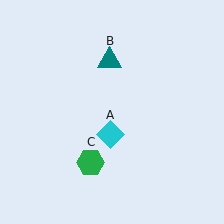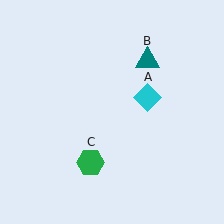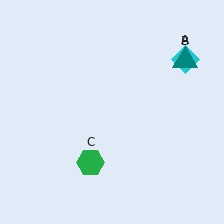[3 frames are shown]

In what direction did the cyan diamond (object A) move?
The cyan diamond (object A) moved up and to the right.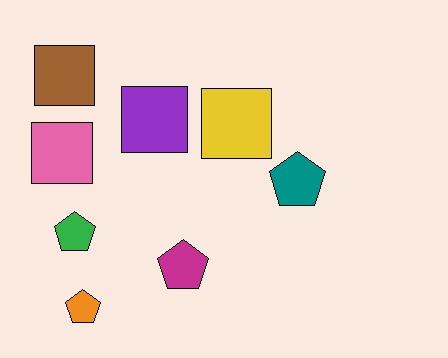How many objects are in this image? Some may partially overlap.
There are 8 objects.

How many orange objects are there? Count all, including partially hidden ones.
There is 1 orange object.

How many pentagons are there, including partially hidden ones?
There are 4 pentagons.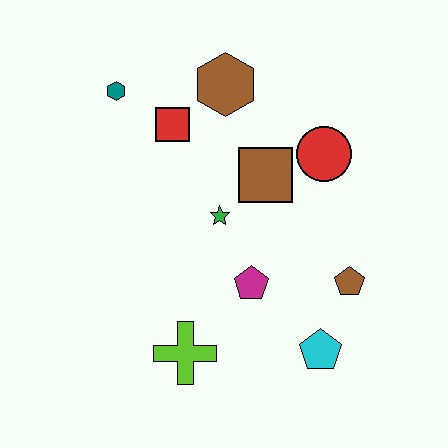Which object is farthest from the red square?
The cyan pentagon is farthest from the red square.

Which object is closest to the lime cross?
The magenta pentagon is closest to the lime cross.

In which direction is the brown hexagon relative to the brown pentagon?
The brown hexagon is above the brown pentagon.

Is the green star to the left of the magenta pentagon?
Yes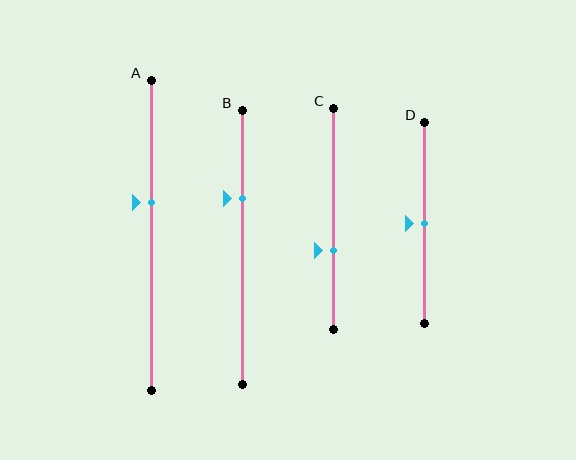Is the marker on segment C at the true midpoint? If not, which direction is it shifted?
No, the marker on segment C is shifted downward by about 14% of the segment length.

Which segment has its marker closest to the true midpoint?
Segment D has its marker closest to the true midpoint.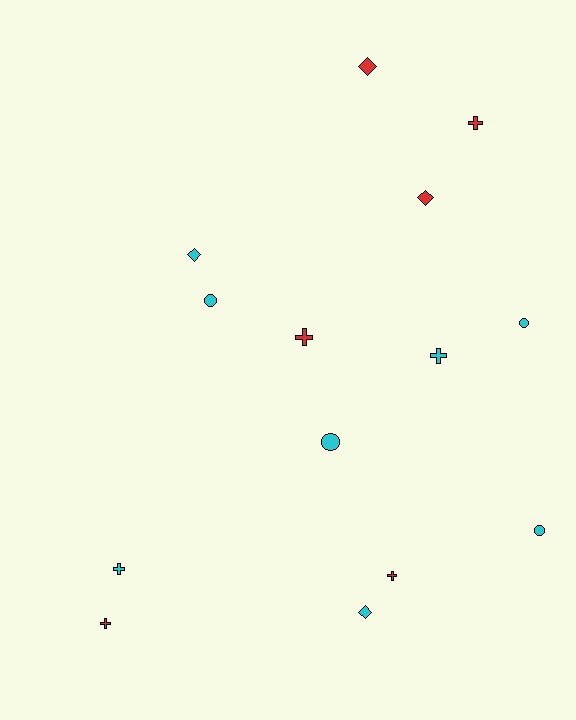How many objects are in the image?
There are 14 objects.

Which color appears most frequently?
Cyan, with 8 objects.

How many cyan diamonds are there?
There are 2 cyan diamonds.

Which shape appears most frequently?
Cross, with 6 objects.